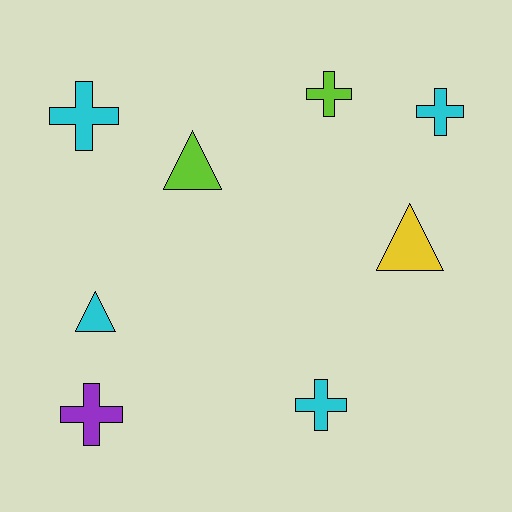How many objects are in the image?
There are 8 objects.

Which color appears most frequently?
Cyan, with 4 objects.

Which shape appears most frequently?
Cross, with 5 objects.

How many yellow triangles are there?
There is 1 yellow triangle.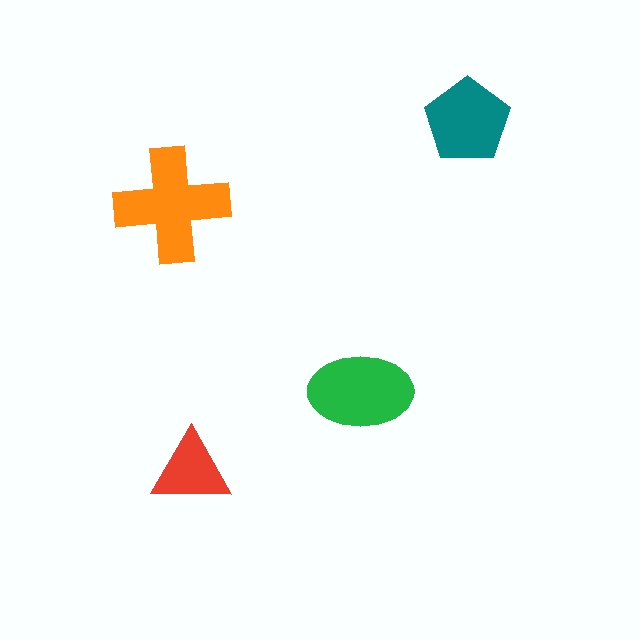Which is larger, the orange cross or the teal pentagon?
The orange cross.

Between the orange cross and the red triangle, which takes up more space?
The orange cross.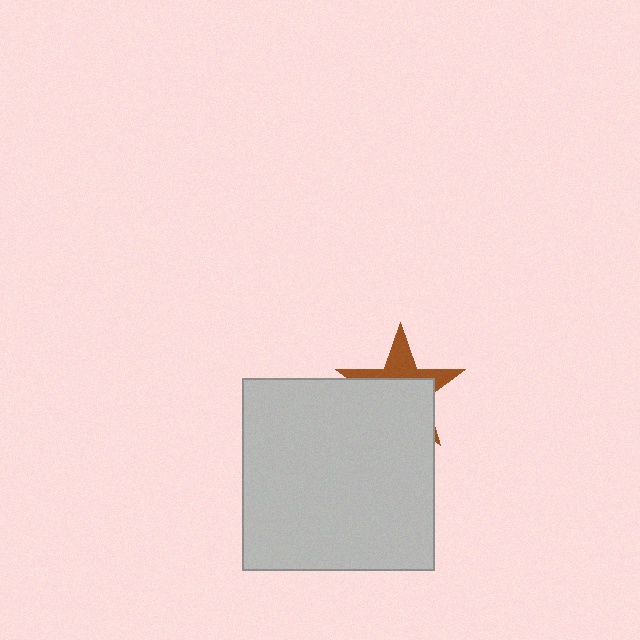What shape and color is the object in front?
The object in front is a light gray square.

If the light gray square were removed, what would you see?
You would see the complete brown star.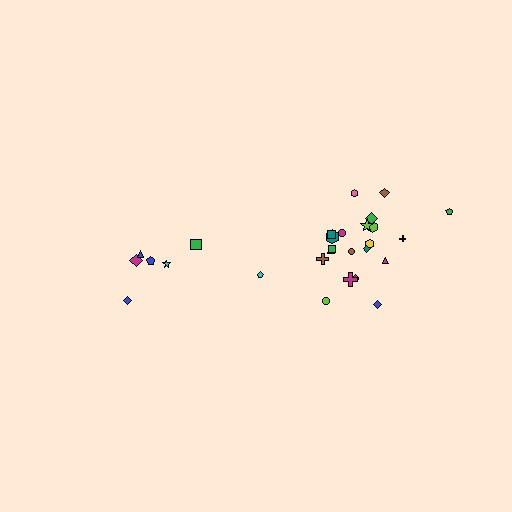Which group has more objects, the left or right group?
The right group.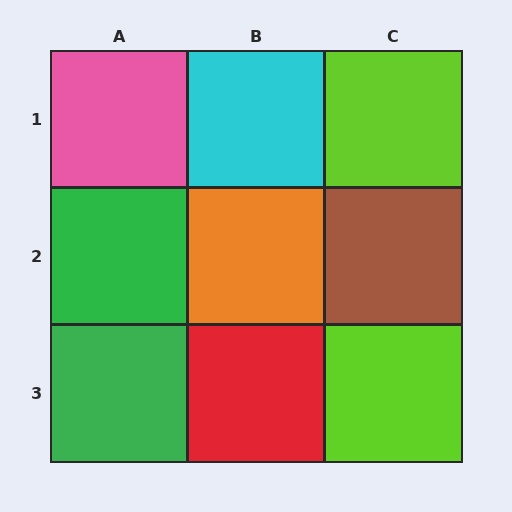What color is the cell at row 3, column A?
Green.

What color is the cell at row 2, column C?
Brown.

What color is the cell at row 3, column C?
Lime.